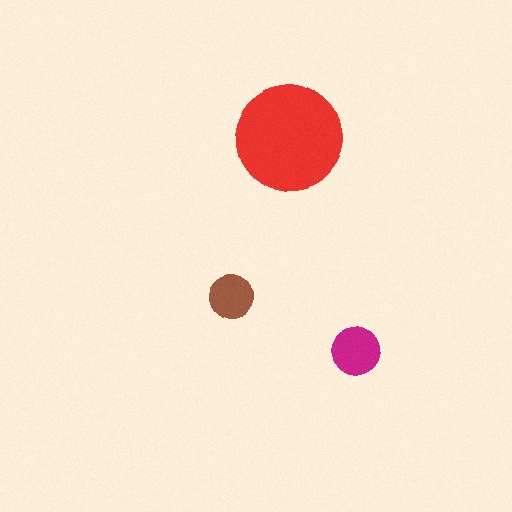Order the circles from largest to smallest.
the red one, the magenta one, the brown one.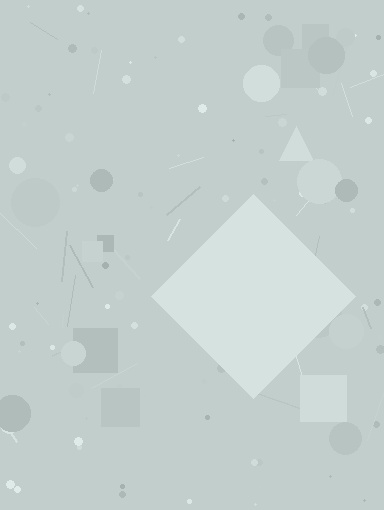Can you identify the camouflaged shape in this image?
The camouflaged shape is a diamond.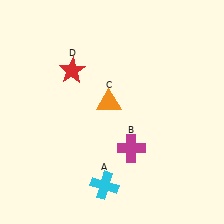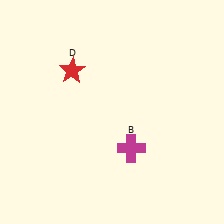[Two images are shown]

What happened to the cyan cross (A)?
The cyan cross (A) was removed in Image 2. It was in the bottom-left area of Image 1.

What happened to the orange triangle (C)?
The orange triangle (C) was removed in Image 2. It was in the top-left area of Image 1.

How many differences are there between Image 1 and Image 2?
There are 2 differences between the two images.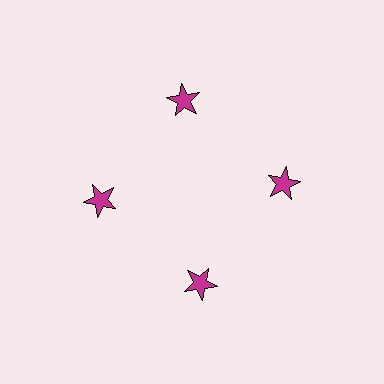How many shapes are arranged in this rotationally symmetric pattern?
There are 4 shapes, arranged in 4 groups of 1.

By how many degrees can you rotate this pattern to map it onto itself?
The pattern maps onto itself every 90 degrees of rotation.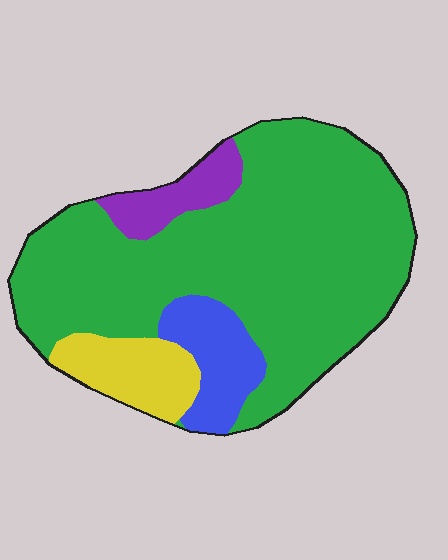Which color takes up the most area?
Green, at roughly 70%.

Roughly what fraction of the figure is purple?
Purple takes up about one tenth (1/10) of the figure.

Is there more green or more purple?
Green.